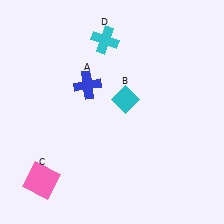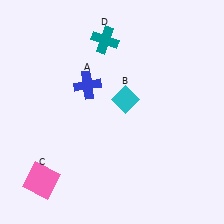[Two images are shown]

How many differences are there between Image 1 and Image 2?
There is 1 difference between the two images.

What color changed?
The cross (D) changed from cyan in Image 1 to teal in Image 2.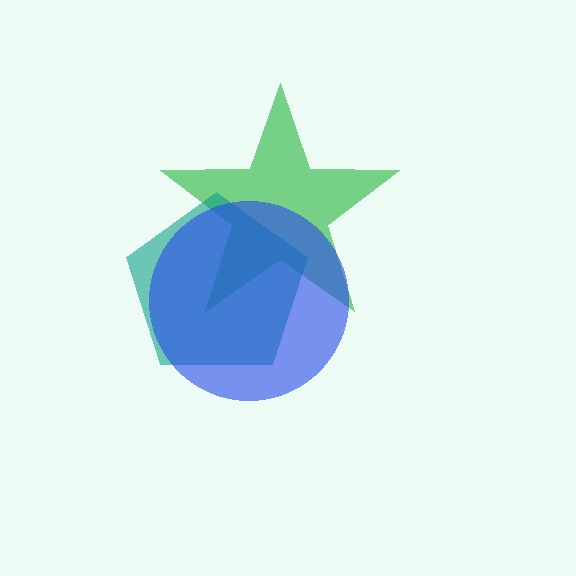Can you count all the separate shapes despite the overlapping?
Yes, there are 3 separate shapes.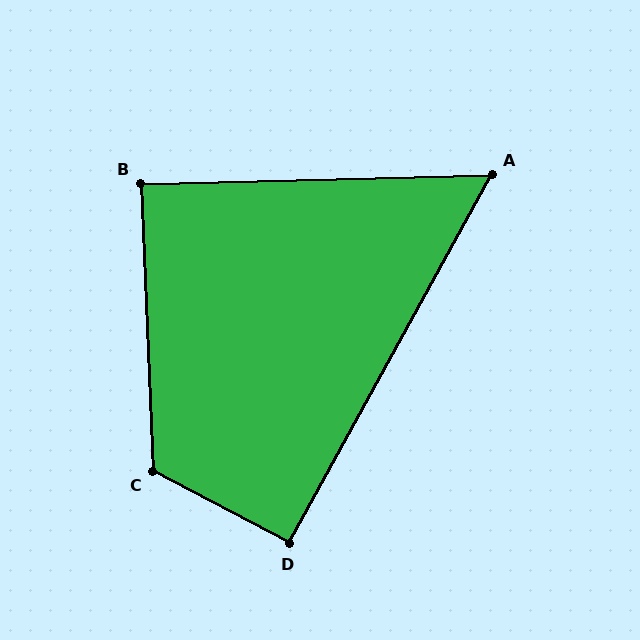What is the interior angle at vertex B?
Approximately 89 degrees (approximately right).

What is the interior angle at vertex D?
Approximately 91 degrees (approximately right).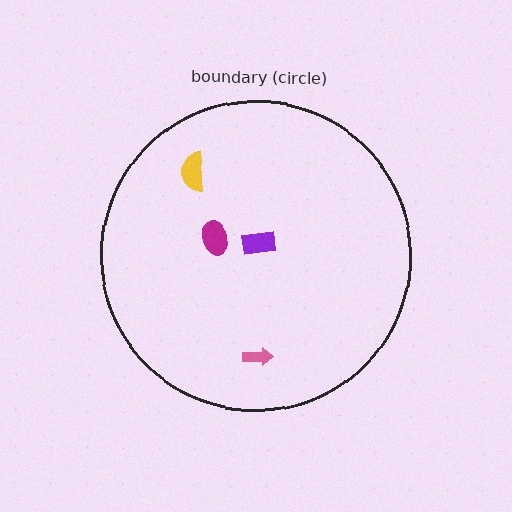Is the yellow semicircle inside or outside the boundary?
Inside.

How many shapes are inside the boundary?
4 inside, 0 outside.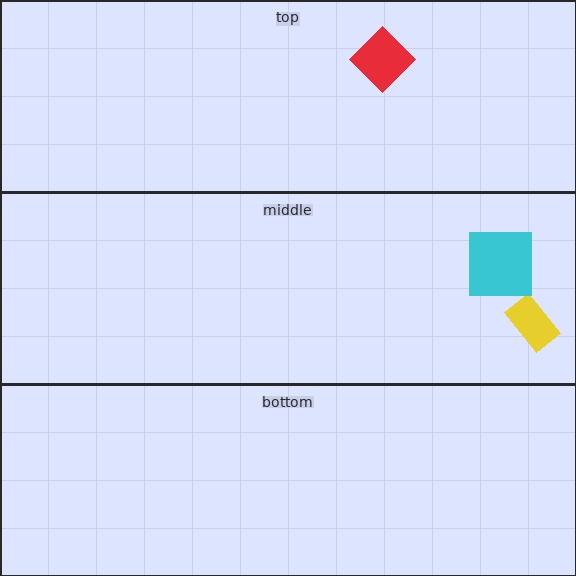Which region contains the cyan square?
The middle region.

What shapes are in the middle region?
The yellow rectangle, the cyan square.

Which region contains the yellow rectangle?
The middle region.